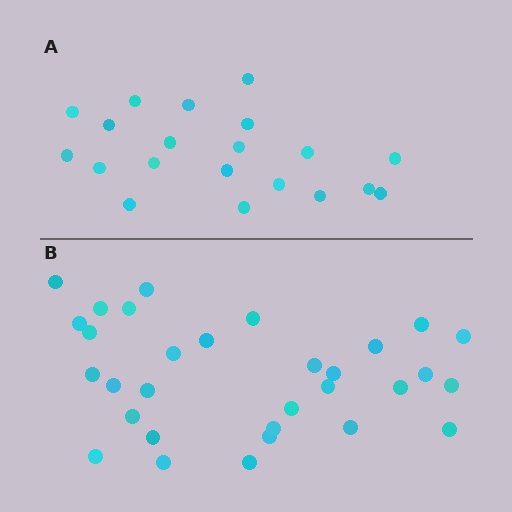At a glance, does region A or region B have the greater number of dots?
Region B (the bottom region) has more dots.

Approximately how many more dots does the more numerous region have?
Region B has roughly 12 or so more dots than region A.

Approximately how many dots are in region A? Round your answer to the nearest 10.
About 20 dots.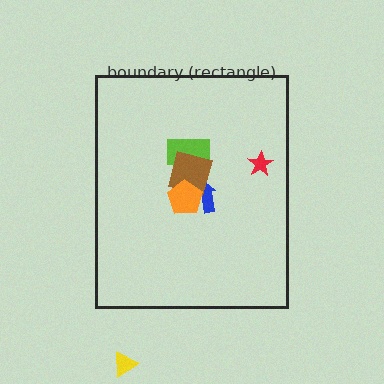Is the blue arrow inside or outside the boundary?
Inside.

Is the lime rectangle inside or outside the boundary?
Inside.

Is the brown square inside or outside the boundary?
Inside.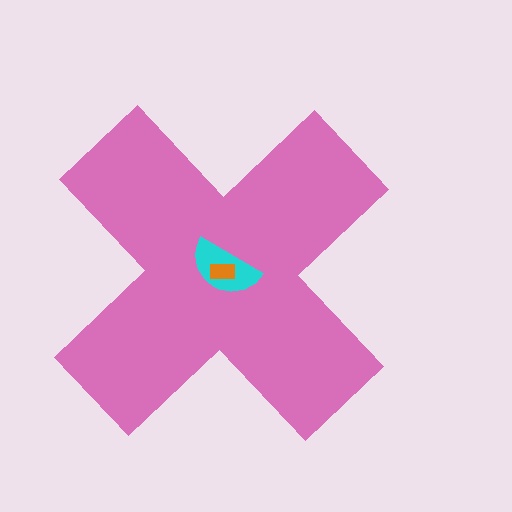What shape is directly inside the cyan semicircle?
The orange rectangle.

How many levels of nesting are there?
3.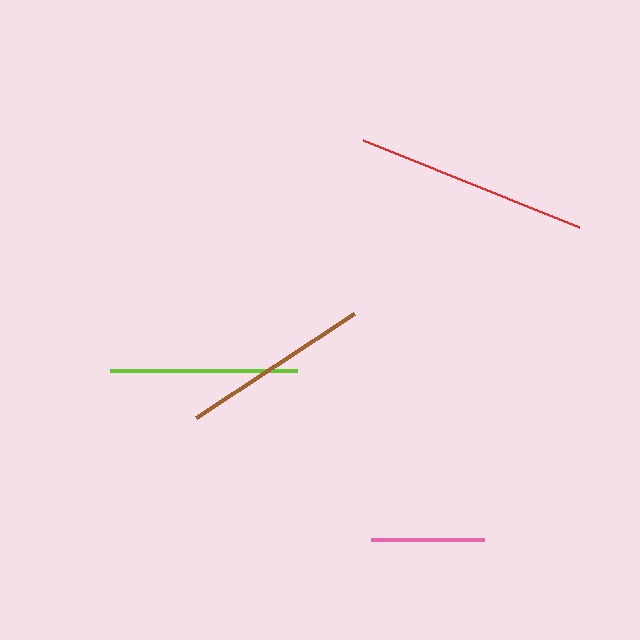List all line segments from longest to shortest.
From longest to shortest: red, brown, lime, pink.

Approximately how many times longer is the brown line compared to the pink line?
The brown line is approximately 1.7 times the length of the pink line.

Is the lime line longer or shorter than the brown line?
The brown line is longer than the lime line.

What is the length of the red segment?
The red segment is approximately 233 pixels long.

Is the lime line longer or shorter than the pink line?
The lime line is longer than the pink line.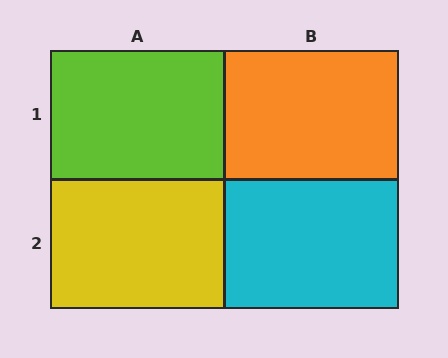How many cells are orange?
1 cell is orange.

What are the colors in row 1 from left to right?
Lime, orange.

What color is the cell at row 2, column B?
Cyan.